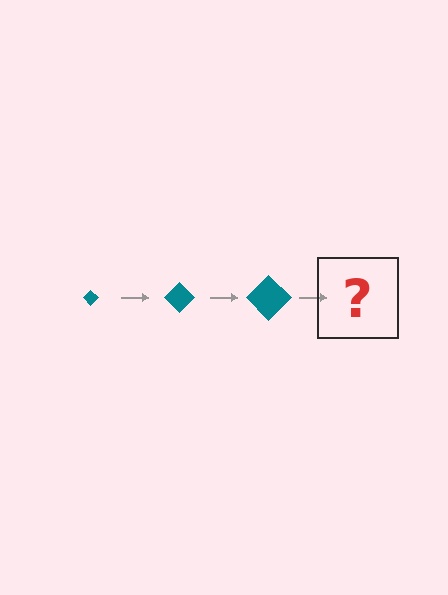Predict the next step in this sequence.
The next step is a teal diamond, larger than the previous one.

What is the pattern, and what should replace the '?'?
The pattern is that the diamond gets progressively larger each step. The '?' should be a teal diamond, larger than the previous one.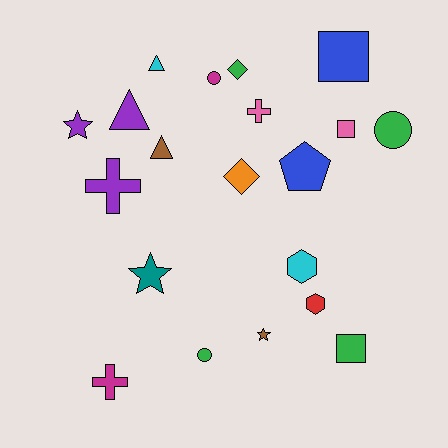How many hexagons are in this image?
There are 2 hexagons.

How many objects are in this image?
There are 20 objects.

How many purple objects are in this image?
There are 3 purple objects.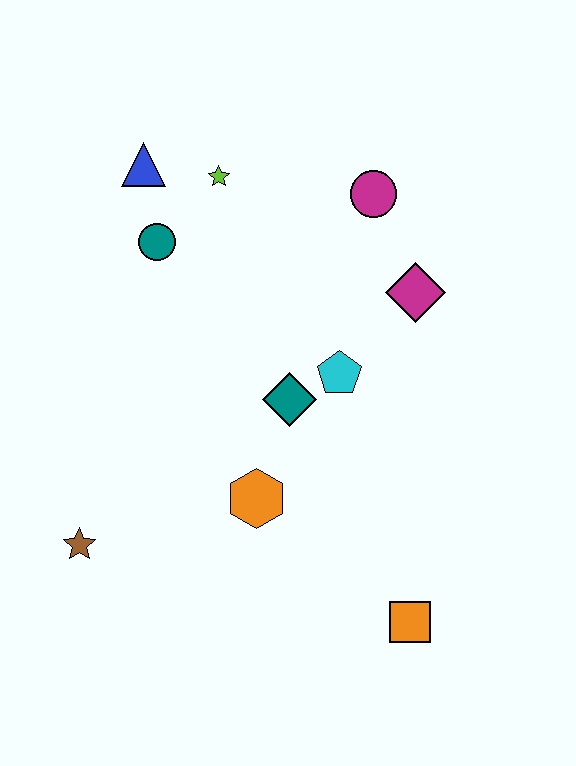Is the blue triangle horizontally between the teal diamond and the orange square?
No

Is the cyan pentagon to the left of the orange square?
Yes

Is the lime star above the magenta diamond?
Yes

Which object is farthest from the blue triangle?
The orange square is farthest from the blue triangle.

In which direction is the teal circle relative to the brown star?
The teal circle is above the brown star.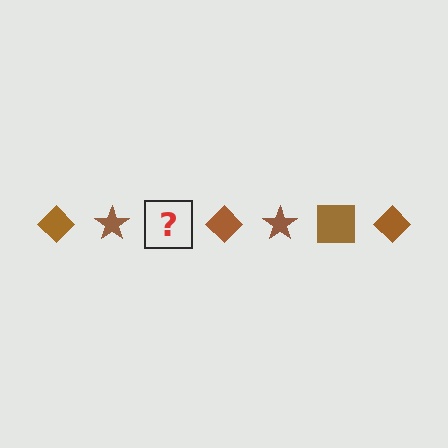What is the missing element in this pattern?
The missing element is a brown square.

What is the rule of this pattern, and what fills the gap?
The rule is that the pattern cycles through diamond, star, square shapes in brown. The gap should be filled with a brown square.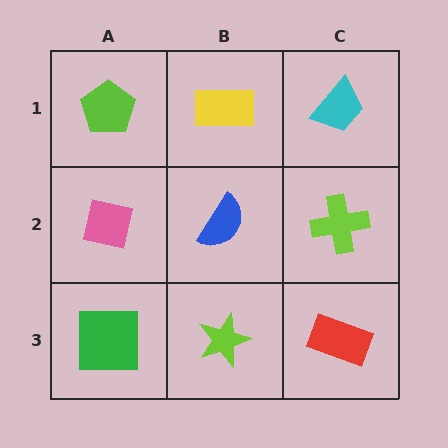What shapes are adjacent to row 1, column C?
A lime cross (row 2, column C), a yellow rectangle (row 1, column B).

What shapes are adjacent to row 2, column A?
A lime pentagon (row 1, column A), a green square (row 3, column A), a blue semicircle (row 2, column B).